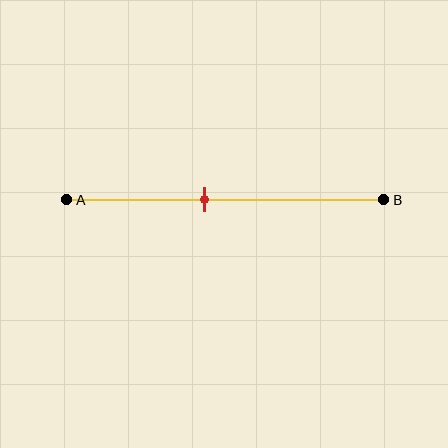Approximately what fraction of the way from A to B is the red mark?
The red mark is approximately 45% of the way from A to B.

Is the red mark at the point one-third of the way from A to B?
No, the mark is at about 45% from A, not at the 33% one-third point.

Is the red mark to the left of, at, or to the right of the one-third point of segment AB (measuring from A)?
The red mark is to the right of the one-third point of segment AB.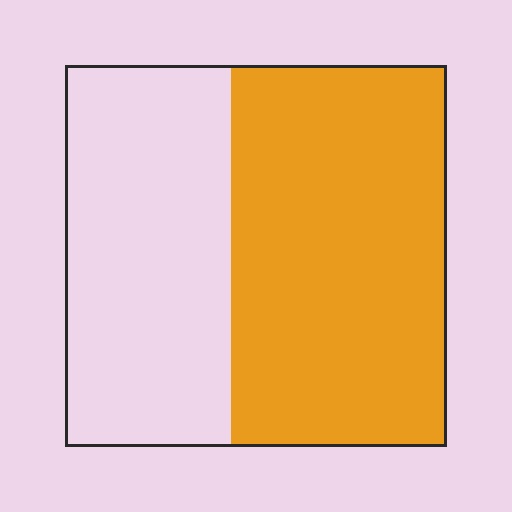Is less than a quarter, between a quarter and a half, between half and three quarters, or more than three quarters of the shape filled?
Between half and three quarters.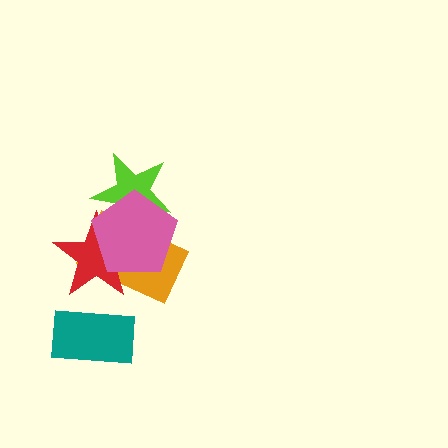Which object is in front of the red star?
The pink pentagon is in front of the red star.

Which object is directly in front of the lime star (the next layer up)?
The orange rectangle is directly in front of the lime star.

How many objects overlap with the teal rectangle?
0 objects overlap with the teal rectangle.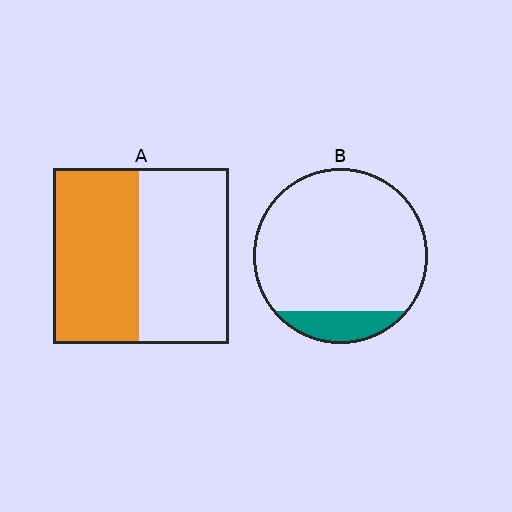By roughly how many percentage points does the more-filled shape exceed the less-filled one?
By roughly 35 percentage points (A over B).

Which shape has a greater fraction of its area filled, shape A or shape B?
Shape A.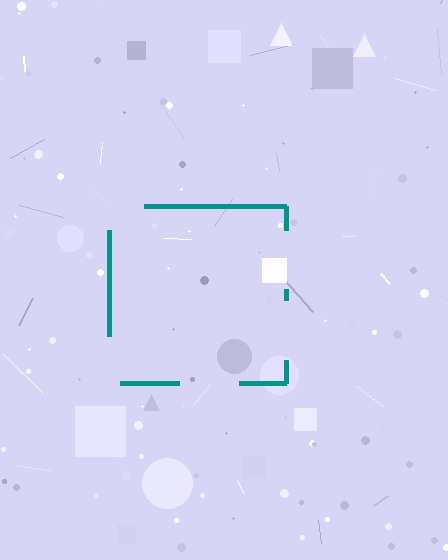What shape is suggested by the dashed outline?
The dashed outline suggests a square.